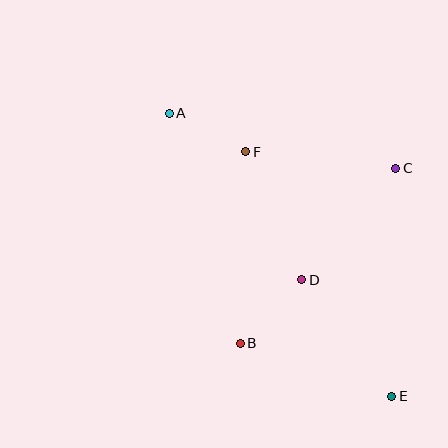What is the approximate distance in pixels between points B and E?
The distance between B and E is approximately 161 pixels.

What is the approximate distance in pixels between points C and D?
The distance between C and D is approximately 146 pixels.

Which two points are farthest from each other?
Points A and E are farthest from each other.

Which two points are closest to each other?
Points A and F are closest to each other.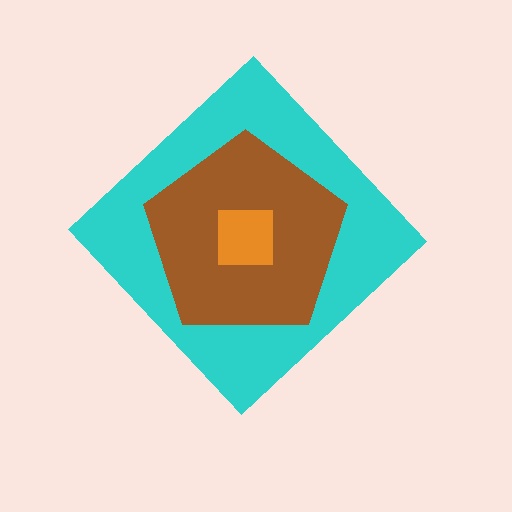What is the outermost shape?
The cyan diamond.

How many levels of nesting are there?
3.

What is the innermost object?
The orange square.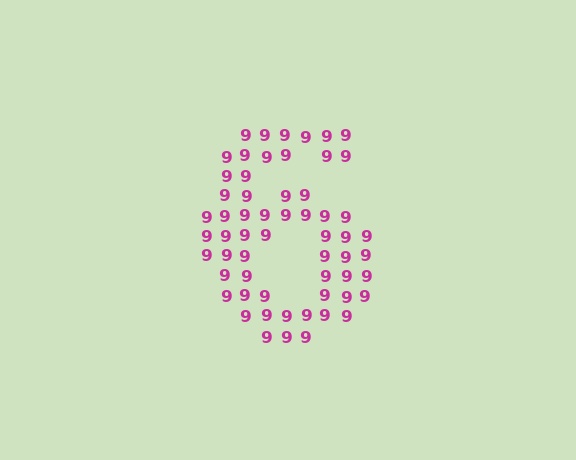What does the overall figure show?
The overall figure shows the digit 6.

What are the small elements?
The small elements are digit 9's.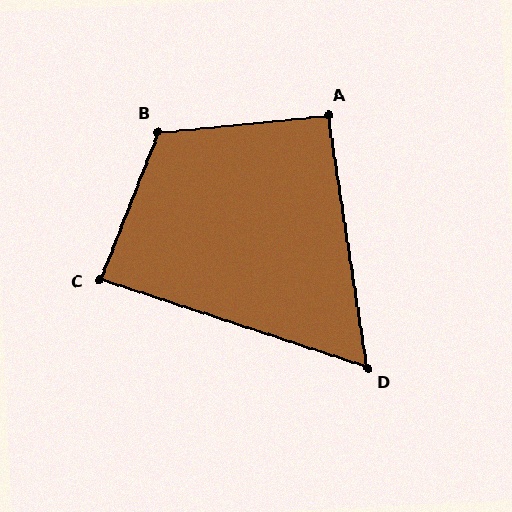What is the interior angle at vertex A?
Approximately 93 degrees (approximately right).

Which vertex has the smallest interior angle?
D, at approximately 63 degrees.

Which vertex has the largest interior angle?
B, at approximately 117 degrees.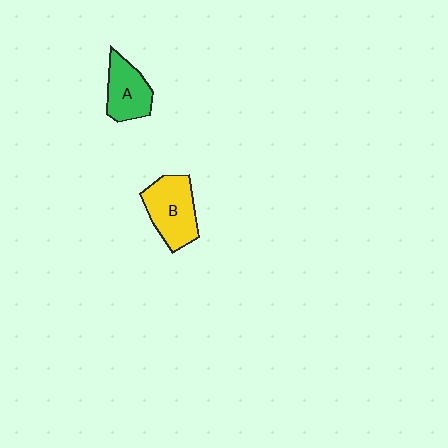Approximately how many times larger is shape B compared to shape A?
Approximately 1.3 times.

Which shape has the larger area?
Shape B (yellow).